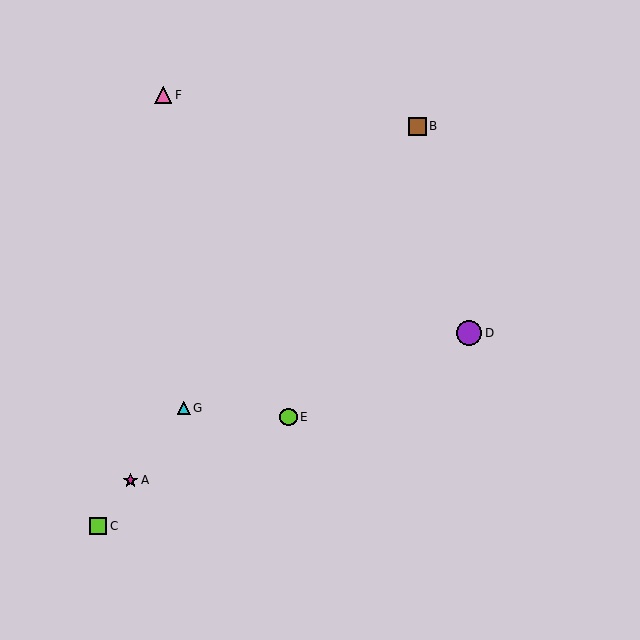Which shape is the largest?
The purple circle (labeled D) is the largest.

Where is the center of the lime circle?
The center of the lime circle is at (289, 417).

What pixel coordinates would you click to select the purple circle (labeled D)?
Click at (469, 333) to select the purple circle D.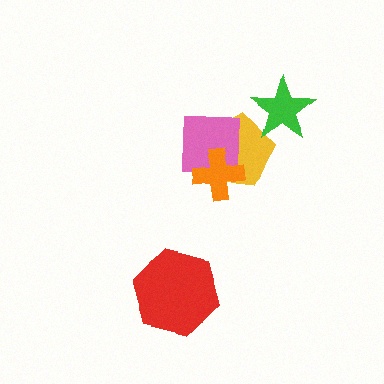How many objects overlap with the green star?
1 object overlaps with the green star.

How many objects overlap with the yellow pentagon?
3 objects overlap with the yellow pentagon.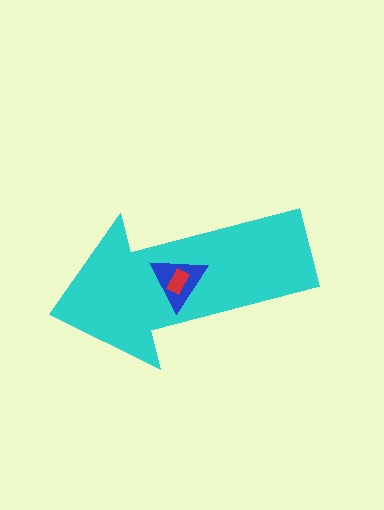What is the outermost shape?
The cyan arrow.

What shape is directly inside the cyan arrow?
The blue triangle.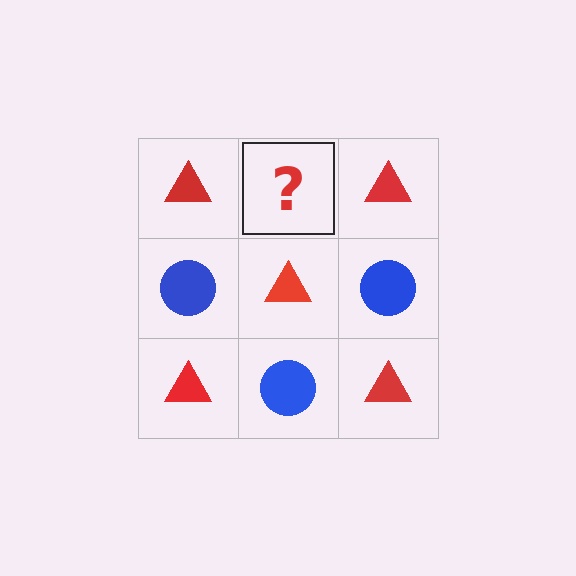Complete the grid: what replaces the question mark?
The question mark should be replaced with a blue circle.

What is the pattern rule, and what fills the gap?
The rule is that it alternates red triangle and blue circle in a checkerboard pattern. The gap should be filled with a blue circle.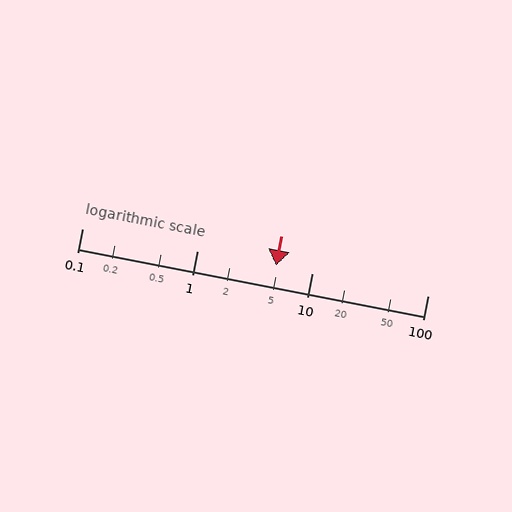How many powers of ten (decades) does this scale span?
The scale spans 3 decades, from 0.1 to 100.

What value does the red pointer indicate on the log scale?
The pointer indicates approximately 4.8.